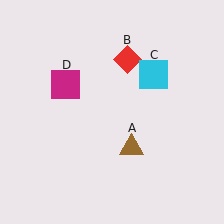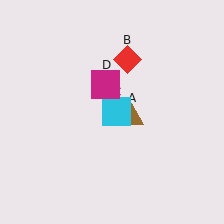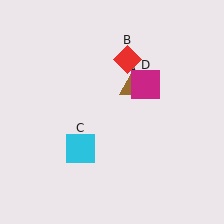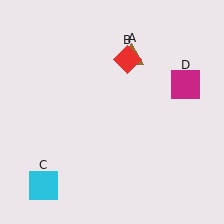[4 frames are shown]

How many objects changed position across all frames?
3 objects changed position: brown triangle (object A), cyan square (object C), magenta square (object D).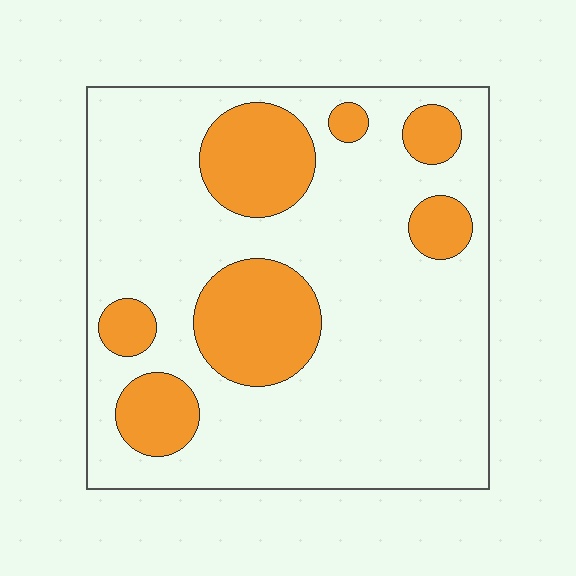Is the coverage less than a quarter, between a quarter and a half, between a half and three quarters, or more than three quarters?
Less than a quarter.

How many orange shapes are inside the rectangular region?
7.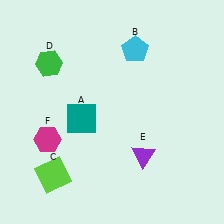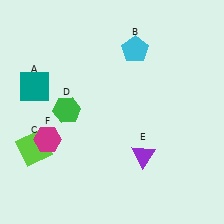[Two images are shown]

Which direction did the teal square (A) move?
The teal square (A) moved left.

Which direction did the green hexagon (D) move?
The green hexagon (D) moved down.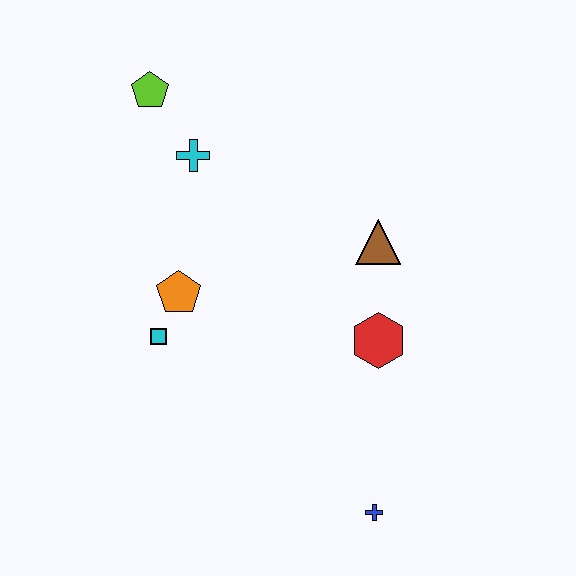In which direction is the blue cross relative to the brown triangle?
The blue cross is below the brown triangle.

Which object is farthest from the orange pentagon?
The blue cross is farthest from the orange pentagon.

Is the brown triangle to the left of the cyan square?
No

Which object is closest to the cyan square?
The orange pentagon is closest to the cyan square.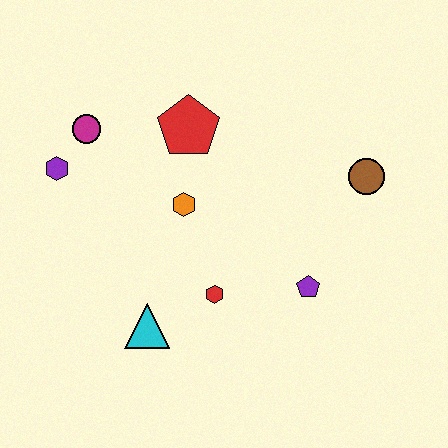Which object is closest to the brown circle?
The purple pentagon is closest to the brown circle.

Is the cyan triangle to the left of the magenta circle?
No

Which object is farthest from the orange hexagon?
The brown circle is farthest from the orange hexagon.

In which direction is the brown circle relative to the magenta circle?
The brown circle is to the right of the magenta circle.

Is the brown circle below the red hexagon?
No